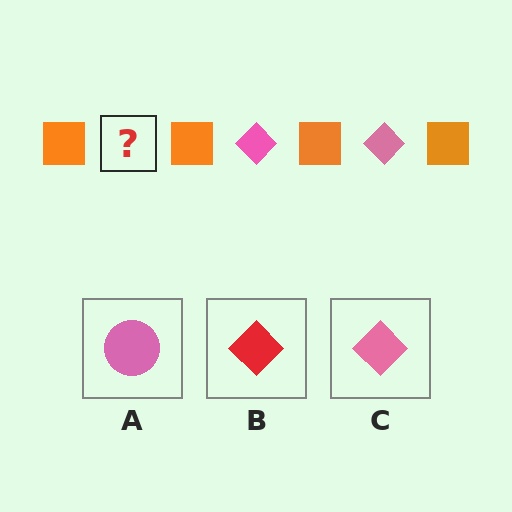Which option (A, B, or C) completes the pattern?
C.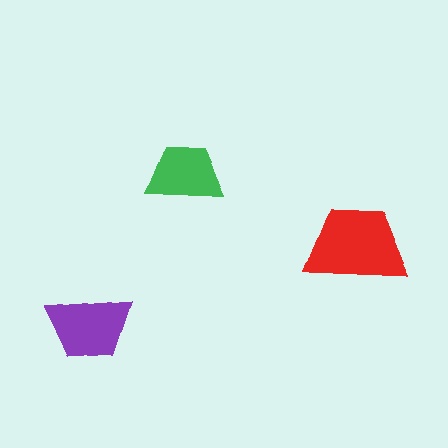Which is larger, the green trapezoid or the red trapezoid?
The red one.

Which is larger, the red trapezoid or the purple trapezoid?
The red one.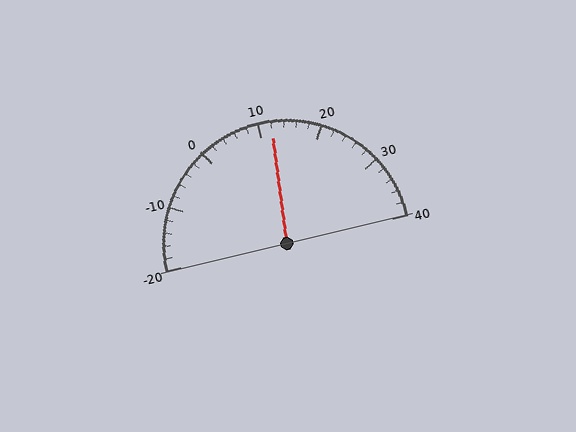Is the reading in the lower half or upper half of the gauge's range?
The reading is in the upper half of the range (-20 to 40).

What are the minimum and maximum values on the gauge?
The gauge ranges from -20 to 40.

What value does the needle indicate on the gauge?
The needle indicates approximately 12.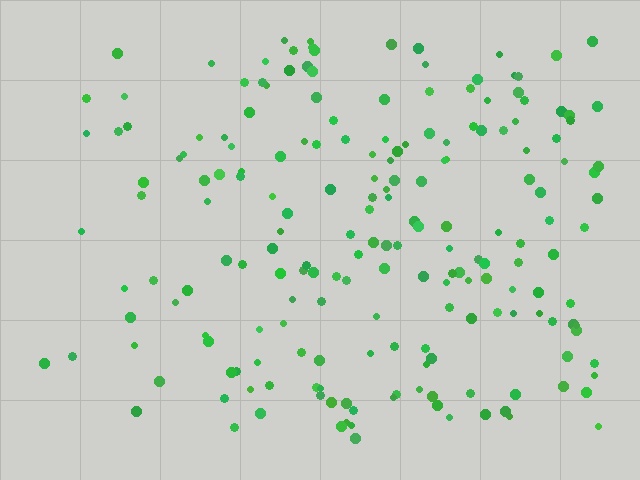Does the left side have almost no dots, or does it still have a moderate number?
Still a moderate number, just noticeably fewer than the right.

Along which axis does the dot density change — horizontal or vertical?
Horizontal.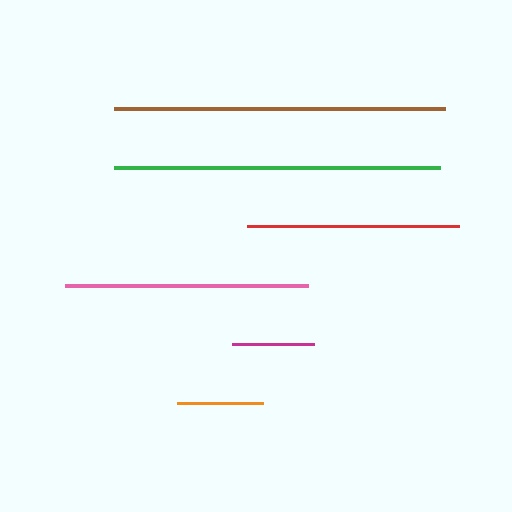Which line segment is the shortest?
The magenta line is the shortest at approximately 82 pixels.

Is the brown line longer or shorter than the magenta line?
The brown line is longer than the magenta line.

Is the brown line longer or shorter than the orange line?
The brown line is longer than the orange line.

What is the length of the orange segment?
The orange segment is approximately 86 pixels long.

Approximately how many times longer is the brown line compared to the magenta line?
The brown line is approximately 4.0 times the length of the magenta line.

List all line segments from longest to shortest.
From longest to shortest: brown, green, pink, red, orange, magenta.